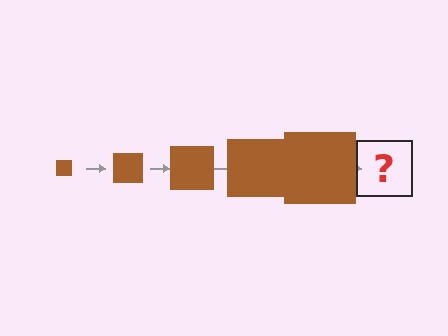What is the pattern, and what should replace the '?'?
The pattern is that the square gets progressively larger each step. The '?' should be a brown square, larger than the previous one.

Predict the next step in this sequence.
The next step is a brown square, larger than the previous one.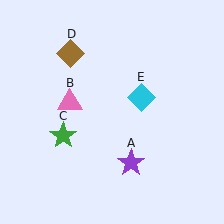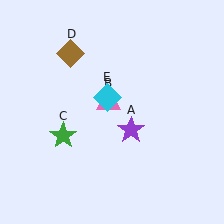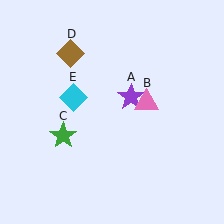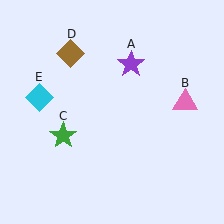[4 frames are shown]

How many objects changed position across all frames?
3 objects changed position: purple star (object A), pink triangle (object B), cyan diamond (object E).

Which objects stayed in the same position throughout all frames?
Green star (object C) and brown diamond (object D) remained stationary.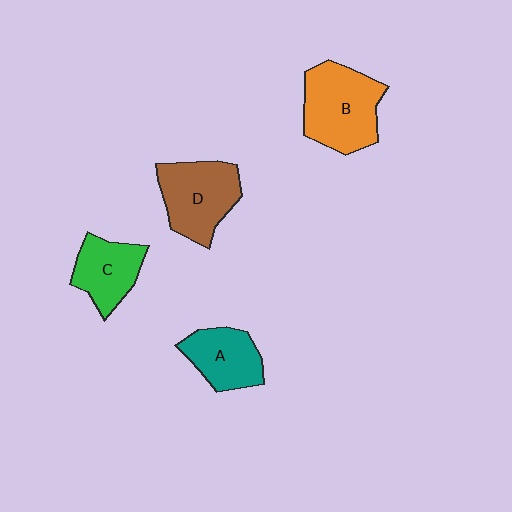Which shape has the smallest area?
Shape C (green).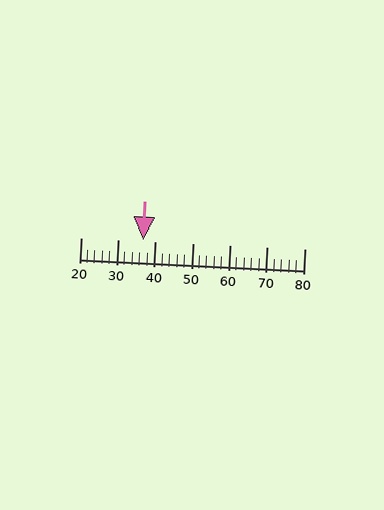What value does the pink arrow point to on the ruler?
The pink arrow points to approximately 37.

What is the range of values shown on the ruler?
The ruler shows values from 20 to 80.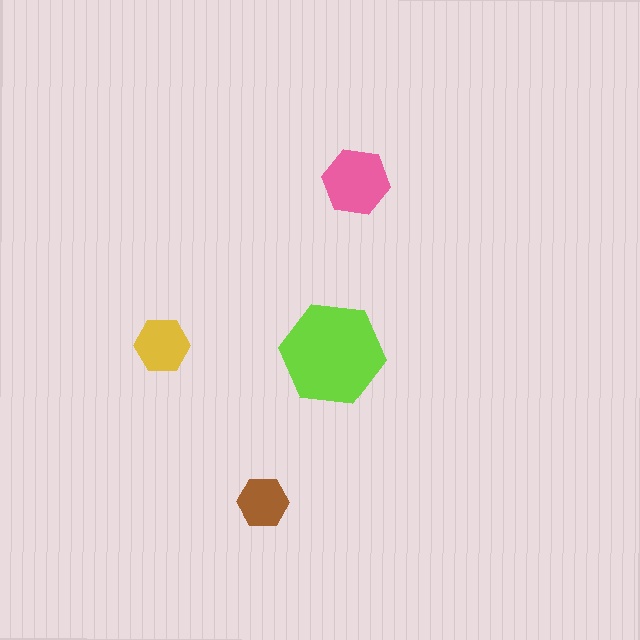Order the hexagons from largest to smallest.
the lime one, the pink one, the yellow one, the brown one.